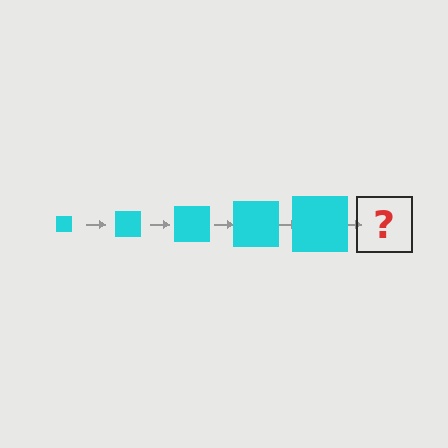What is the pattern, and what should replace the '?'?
The pattern is that the square gets progressively larger each step. The '?' should be a cyan square, larger than the previous one.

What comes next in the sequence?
The next element should be a cyan square, larger than the previous one.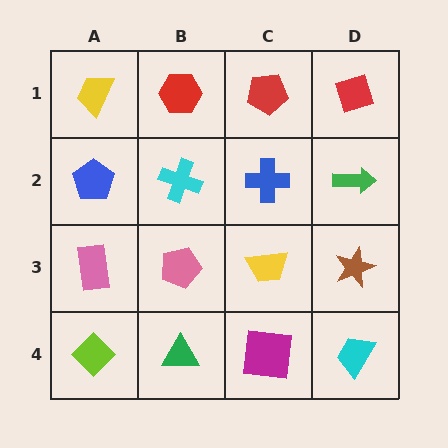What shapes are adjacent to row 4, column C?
A yellow trapezoid (row 3, column C), a green triangle (row 4, column B), a cyan trapezoid (row 4, column D).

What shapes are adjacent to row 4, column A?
A pink rectangle (row 3, column A), a green triangle (row 4, column B).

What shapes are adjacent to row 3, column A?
A blue pentagon (row 2, column A), a lime diamond (row 4, column A), a pink pentagon (row 3, column B).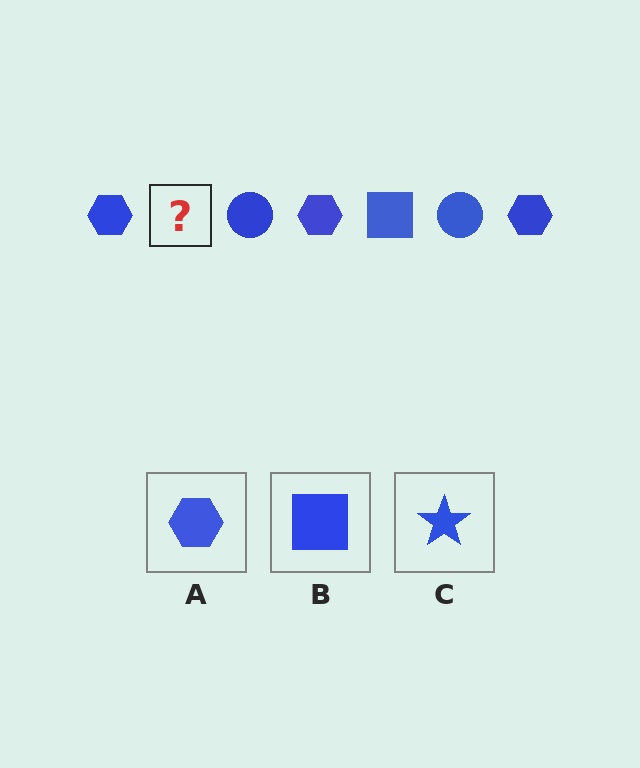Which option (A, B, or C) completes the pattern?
B.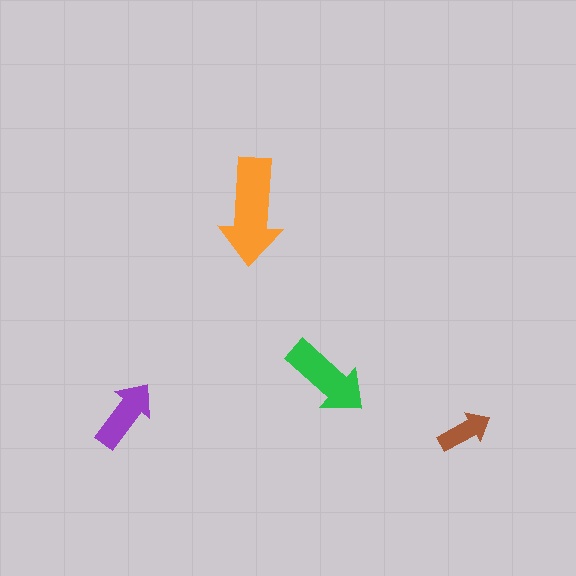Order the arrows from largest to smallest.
the orange one, the green one, the purple one, the brown one.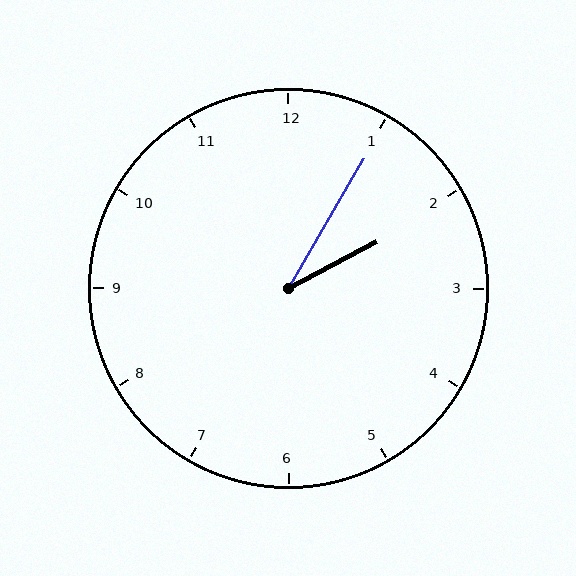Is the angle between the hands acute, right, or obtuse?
It is acute.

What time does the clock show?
2:05.